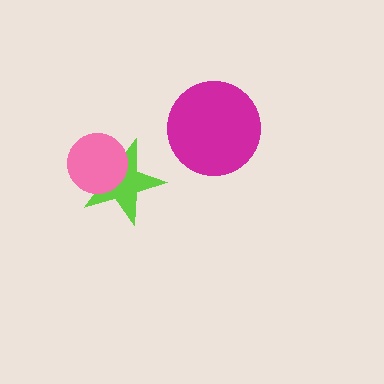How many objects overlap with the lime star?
1 object overlaps with the lime star.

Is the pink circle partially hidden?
No, no other shape covers it.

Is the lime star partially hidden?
Yes, it is partially covered by another shape.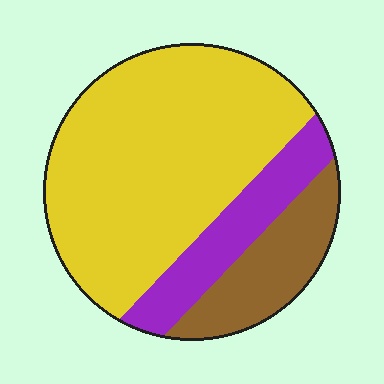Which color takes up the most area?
Yellow, at roughly 65%.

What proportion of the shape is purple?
Purple covers roughly 15% of the shape.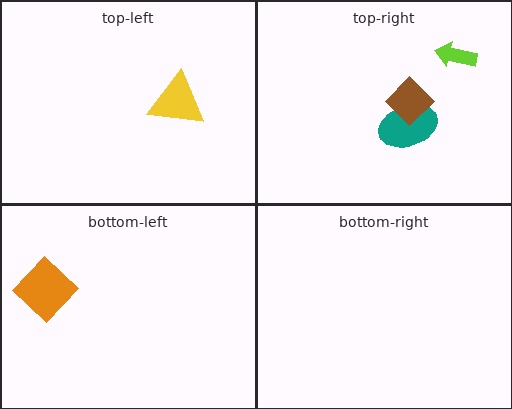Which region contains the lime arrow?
The top-right region.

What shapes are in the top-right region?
The lime arrow, the teal ellipse, the brown diamond.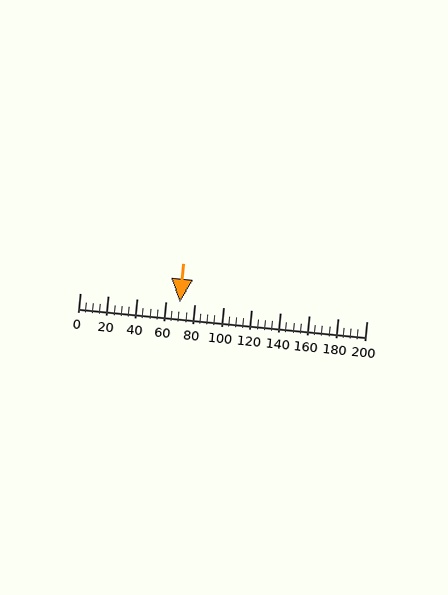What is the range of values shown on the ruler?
The ruler shows values from 0 to 200.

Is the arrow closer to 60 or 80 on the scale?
The arrow is closer to 80.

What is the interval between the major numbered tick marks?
The major tick marks are spaced 20 units apart.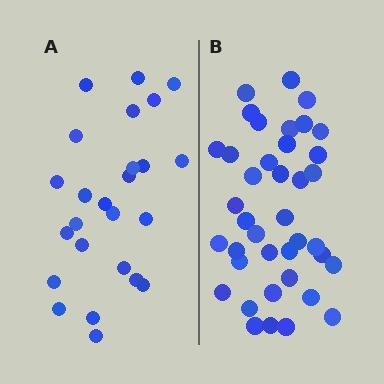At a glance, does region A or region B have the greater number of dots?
Region B (the right region) has more dots.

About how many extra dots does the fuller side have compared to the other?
Region B has approximately 15 more dots than region A.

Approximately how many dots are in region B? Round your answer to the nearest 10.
About 40 dots. (The exact count is 39, which rounds to 40.)